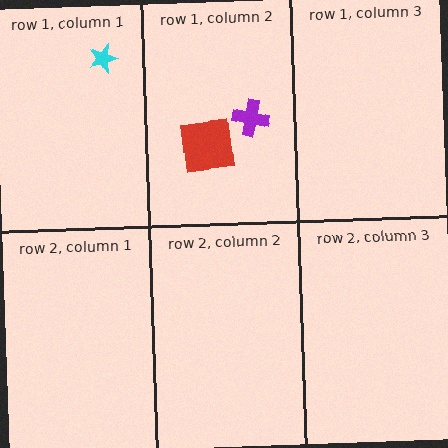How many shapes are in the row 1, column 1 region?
1.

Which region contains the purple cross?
The row 1, column 2 region.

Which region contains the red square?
The row 1, column 2 region.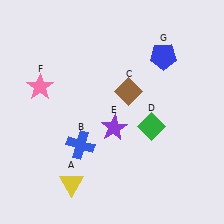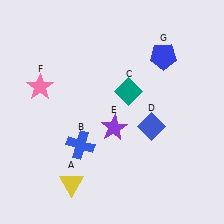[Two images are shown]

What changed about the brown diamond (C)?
In Image 1, C is brown. In Image 2, it changed to teal.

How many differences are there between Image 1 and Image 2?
There are 2 differences between the two images.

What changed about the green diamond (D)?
In Image 1, D is green. In Image 2, it changed to blue.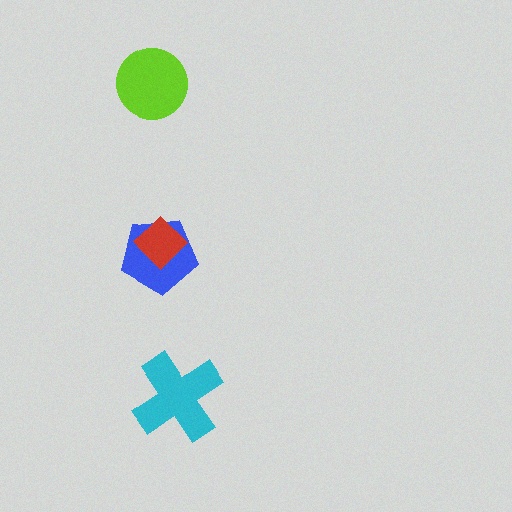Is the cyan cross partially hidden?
No, no other shape covers it.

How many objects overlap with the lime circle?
0 objects overlap with the lime circle.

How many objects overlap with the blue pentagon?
1 object overlaps with the blue pentagon.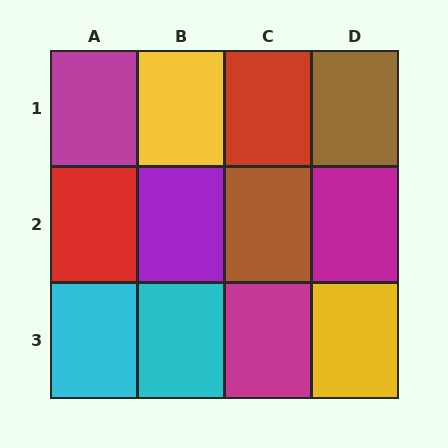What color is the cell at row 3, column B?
Cyan.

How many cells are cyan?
2 cells are cyan.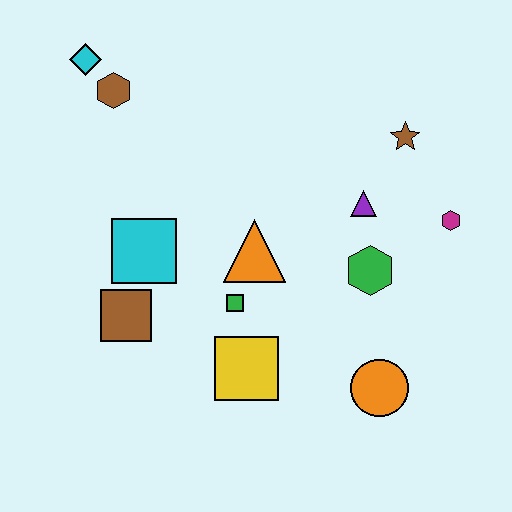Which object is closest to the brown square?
The cyan square is closest to the brown square.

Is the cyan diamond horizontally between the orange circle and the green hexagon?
No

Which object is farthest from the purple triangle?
The cyan diamond is farthest from the purple triangle.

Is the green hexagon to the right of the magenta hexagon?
No